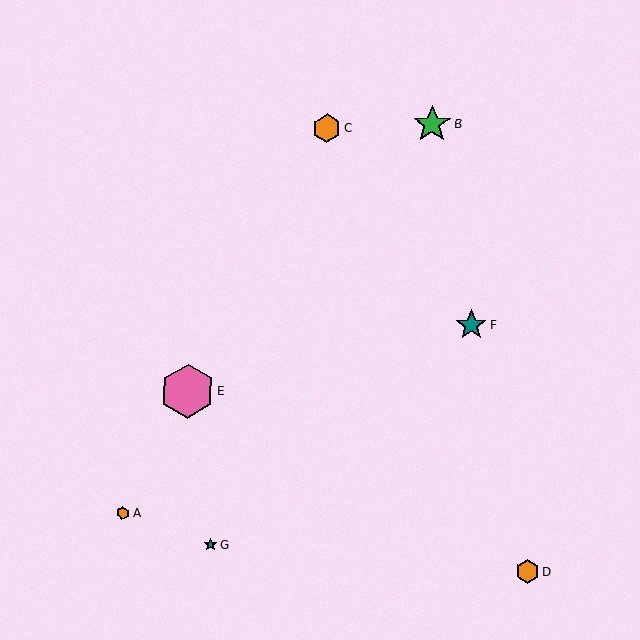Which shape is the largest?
The pink hexagon (labeled E) is the largest.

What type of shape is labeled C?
Shape C is an orange hexagon.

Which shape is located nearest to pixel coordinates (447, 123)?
The green star (labeled B) at (432, 124) is nearest to that location.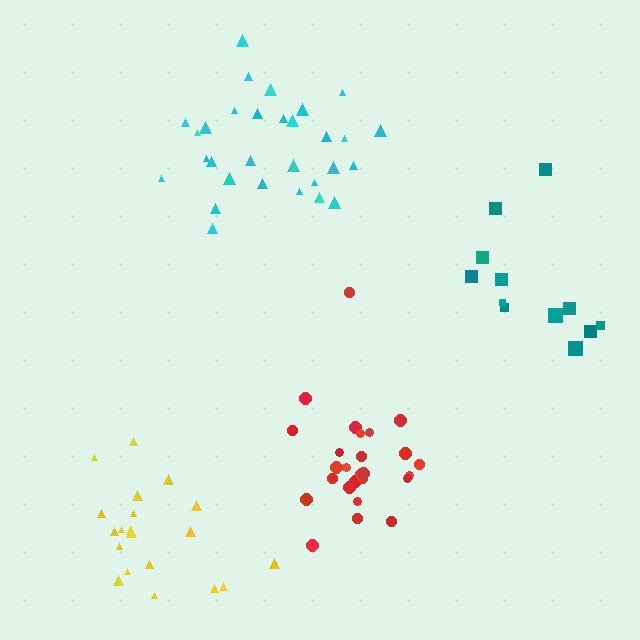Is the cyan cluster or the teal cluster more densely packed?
Cyan.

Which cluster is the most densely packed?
Red.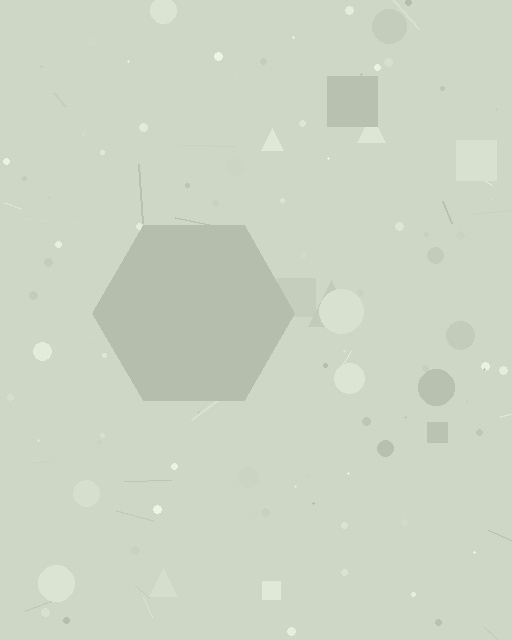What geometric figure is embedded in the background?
A hexagon is embedded in the background.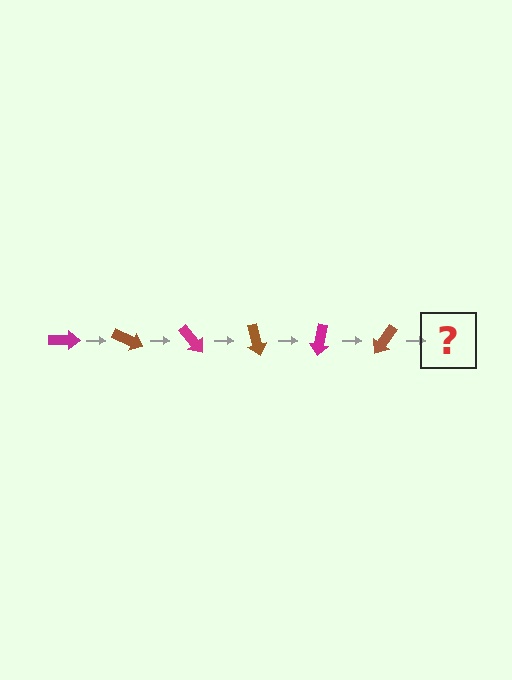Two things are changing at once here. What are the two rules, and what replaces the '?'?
The two rules are that it rotates 25 degrees each step and the color cycles through magenta and brown. The '?' should be a magenta arrow, rotated 150 degrees from the start.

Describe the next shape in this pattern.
It should be a magenta arrow, rotated 150 degrees from the start.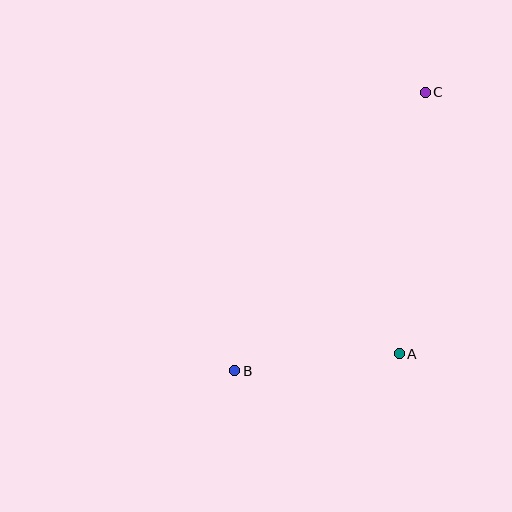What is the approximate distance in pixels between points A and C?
The distance between A and C is approximately 263 pixels.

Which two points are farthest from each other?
Points B and C are farthest from each other.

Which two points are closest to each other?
Points A and B are closest to each other.